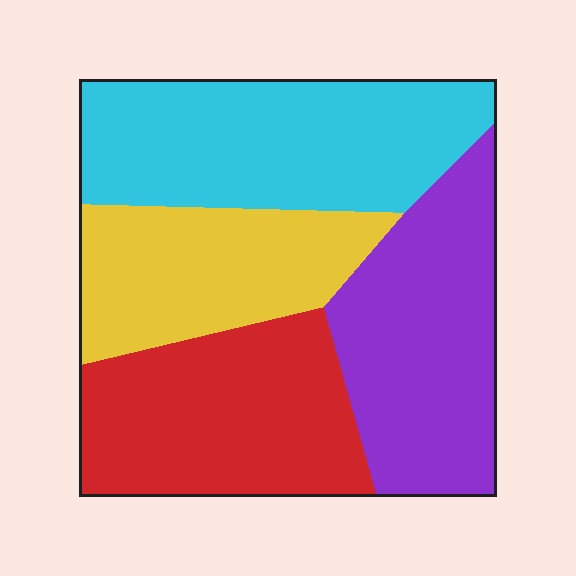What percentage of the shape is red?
Red takes up about one quarter (1/4) of the shape.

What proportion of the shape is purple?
Purple takes up about one quarter (1/4) of the shape.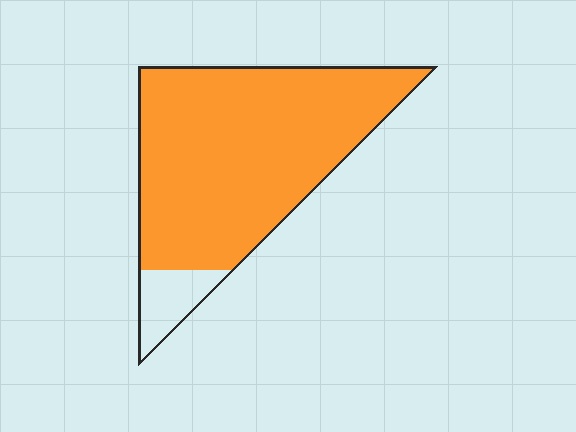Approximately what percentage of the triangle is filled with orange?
Approximately 90%.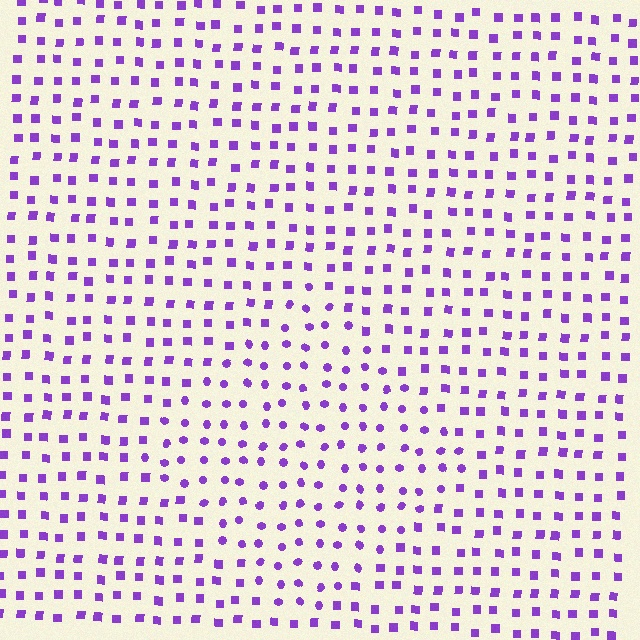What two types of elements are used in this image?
The image uses circles inside the diamond region and squares outside it.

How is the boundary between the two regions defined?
The boundary is defined by a change in element shape: circles inside vs. squares outside. All elements share the same color and spacing.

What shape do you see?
I see a diamond.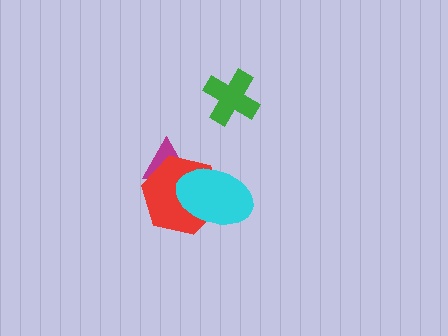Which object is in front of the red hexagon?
The cyan ellipse is in front of the red hexagon.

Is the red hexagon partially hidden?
Yes, it is partially covered by another shape.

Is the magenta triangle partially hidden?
Yes, it is partially covered by another shape.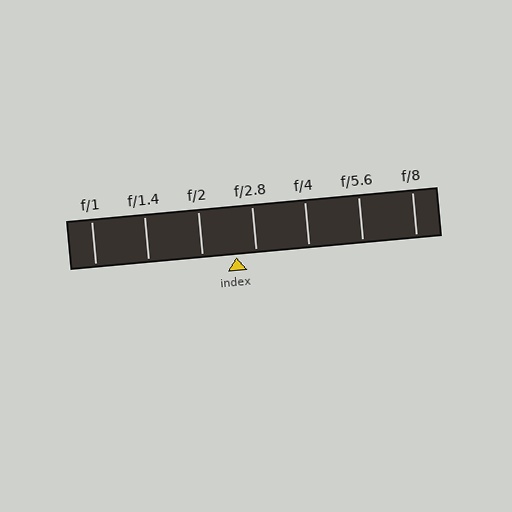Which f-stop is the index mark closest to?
The index mark is closest to f/2.8.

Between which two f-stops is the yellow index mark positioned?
The index mark is between f/2 and f/2.8.